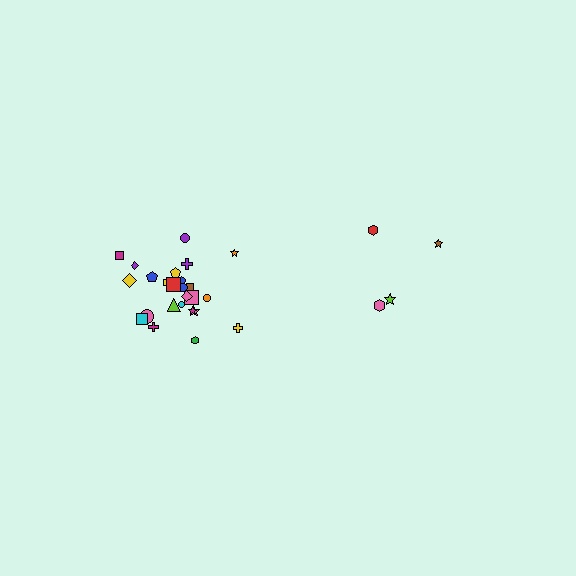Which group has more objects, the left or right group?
The left group.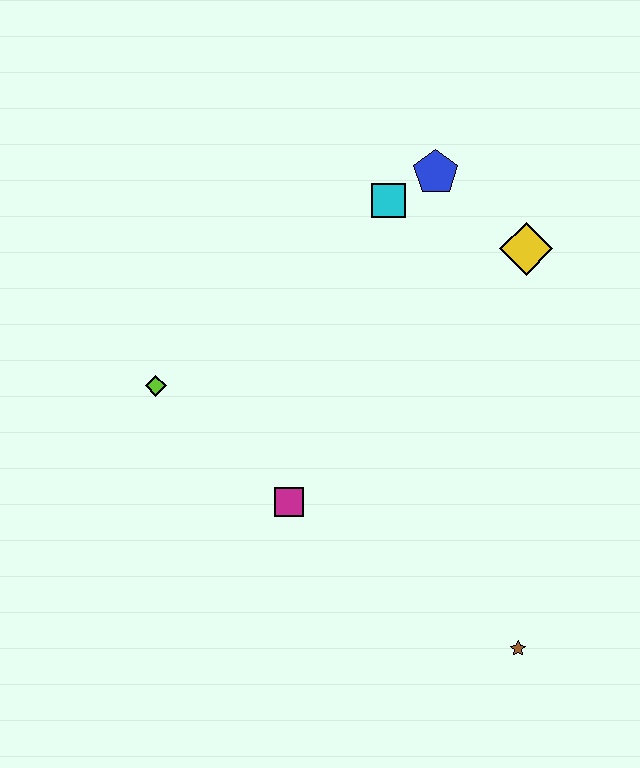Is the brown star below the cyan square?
Yes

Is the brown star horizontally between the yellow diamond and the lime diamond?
Yes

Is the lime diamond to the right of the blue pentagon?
No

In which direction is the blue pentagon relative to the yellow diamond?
The blue pentagon is to the left of the yellow diamond.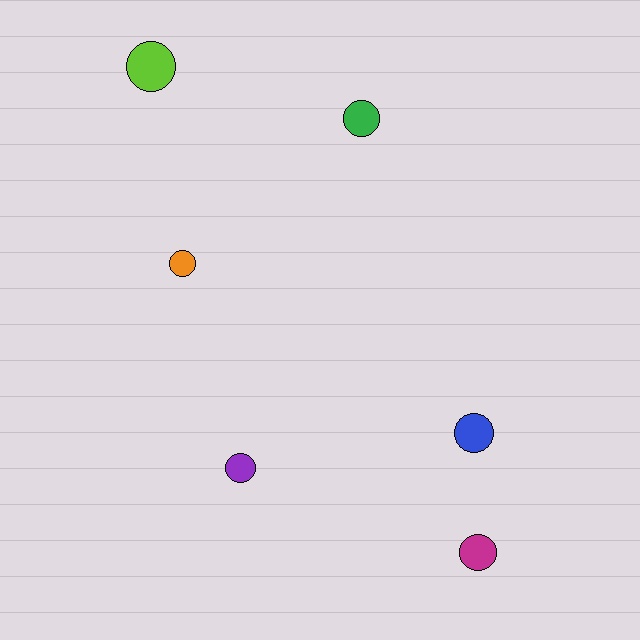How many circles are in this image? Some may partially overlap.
There are 6 circles.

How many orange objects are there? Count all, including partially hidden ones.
There is 1 orange object.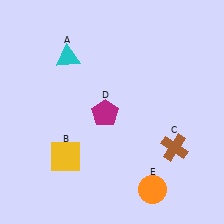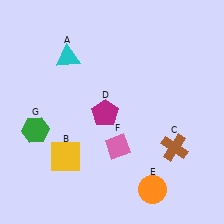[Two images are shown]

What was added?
A pink diamond (F), a green hexagon (G) were added in Image 2.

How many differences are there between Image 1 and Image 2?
There are 2 differences between the two images.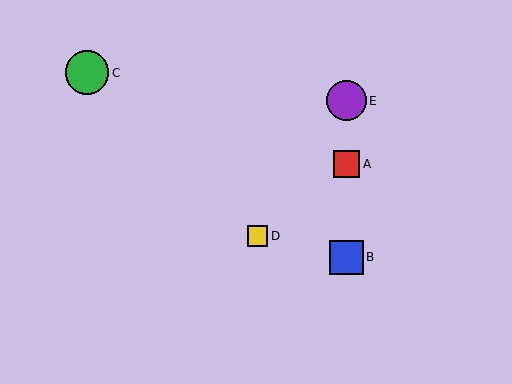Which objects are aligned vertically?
Objects A, B, E are aligned vertically.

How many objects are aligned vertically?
3 objects (A, B, E) are aligned vertically.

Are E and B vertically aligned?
Yes, both are at x≈346.